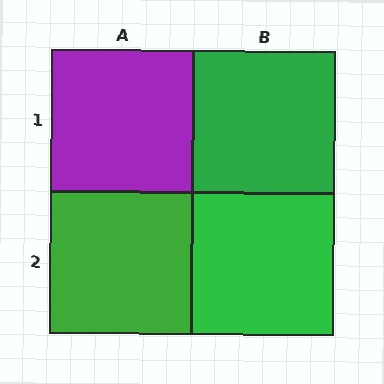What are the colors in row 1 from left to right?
Purple, green.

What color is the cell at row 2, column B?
Green.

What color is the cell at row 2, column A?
Green.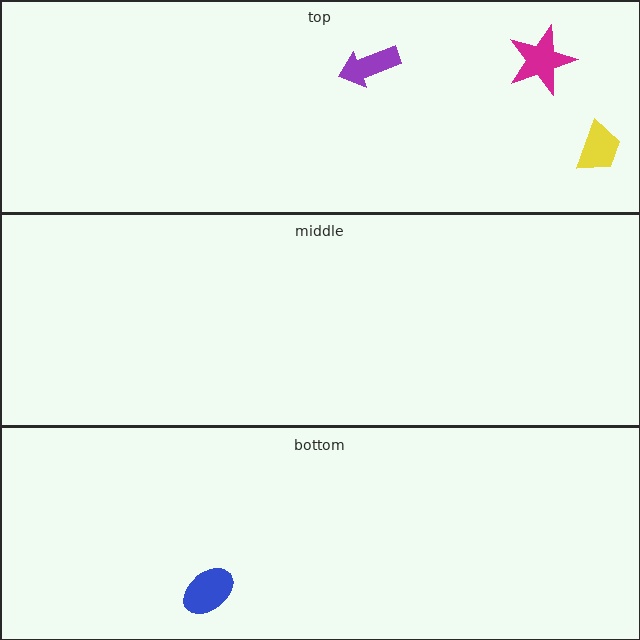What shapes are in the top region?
The yellow trapezoid, the purple arrow, the magenta star.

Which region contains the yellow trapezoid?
The top region.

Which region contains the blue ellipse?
The bottom region.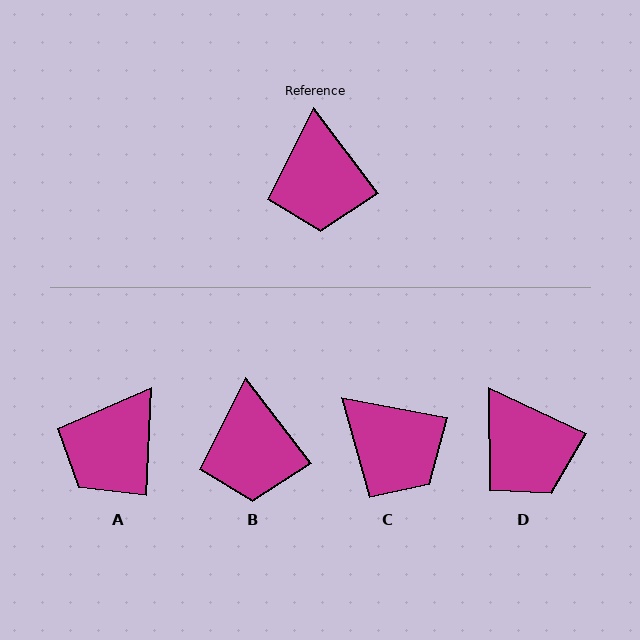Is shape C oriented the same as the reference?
No, it is off by about 42 degrees.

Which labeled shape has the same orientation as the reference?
B.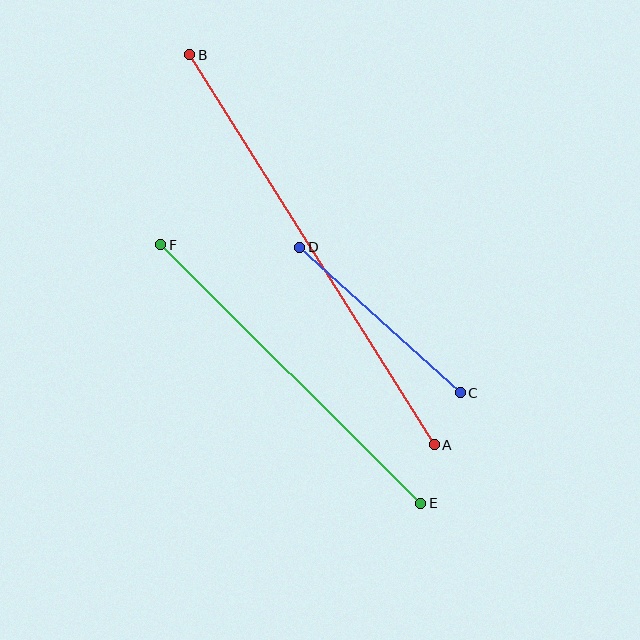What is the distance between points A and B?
The distance is approximately 460 pixels.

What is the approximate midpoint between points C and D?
The midpoint is at approximately (380, 320) pixels.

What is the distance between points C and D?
The distance is approximately 217 pixels.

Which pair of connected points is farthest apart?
Points A and B are farthest apart.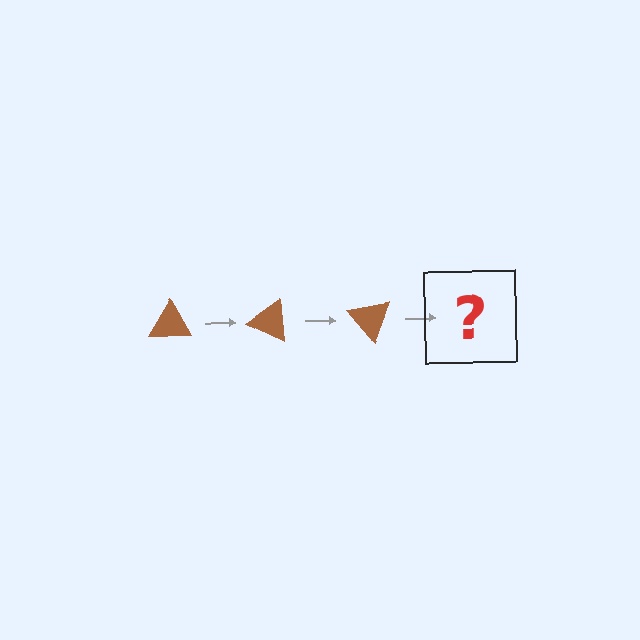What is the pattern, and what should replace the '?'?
The pattern is that the triangle rotates 25 degrees each step. The '?' should be a brown triangle rotated 75 degrees.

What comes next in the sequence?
The next element should be a brown triangle rotated 75 degrees.